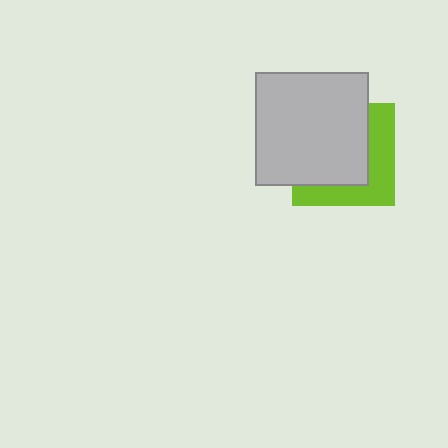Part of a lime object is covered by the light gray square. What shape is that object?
It is a square.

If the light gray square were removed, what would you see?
You would see the complete lime square.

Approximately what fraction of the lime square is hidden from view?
Roughly 60% of the lime square is hidden behind the light gray square.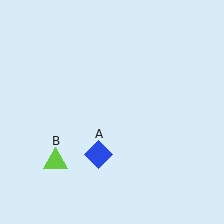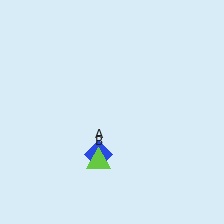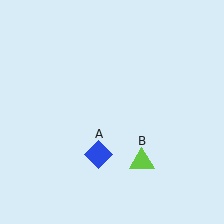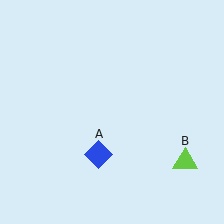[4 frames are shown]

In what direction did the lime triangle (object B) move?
The lime triangle (object B) moved right.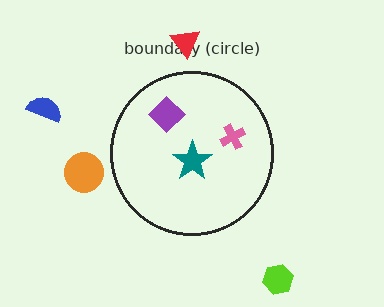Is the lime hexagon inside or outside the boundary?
Outside.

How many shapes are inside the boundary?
3 inside, 4 outside.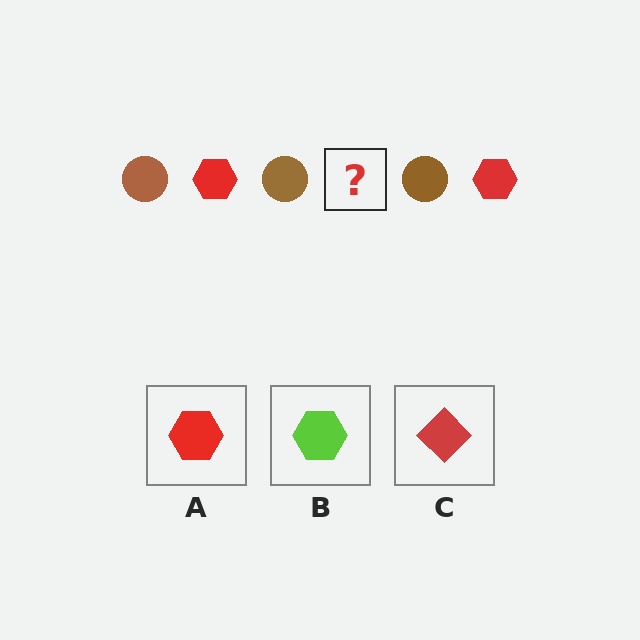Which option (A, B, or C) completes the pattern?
A.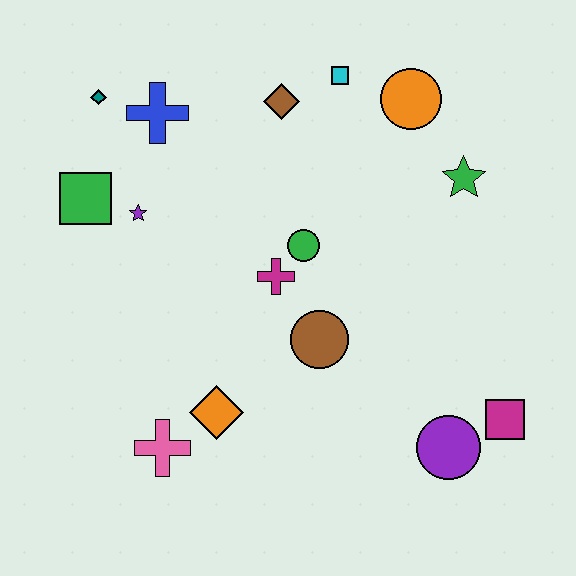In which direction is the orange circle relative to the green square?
The orange circle is to the right of the green square.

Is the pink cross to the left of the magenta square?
Yes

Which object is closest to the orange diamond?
The pink cross is closest to the orange diamond.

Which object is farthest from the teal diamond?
The magenta square is farthest from the teal diamond.